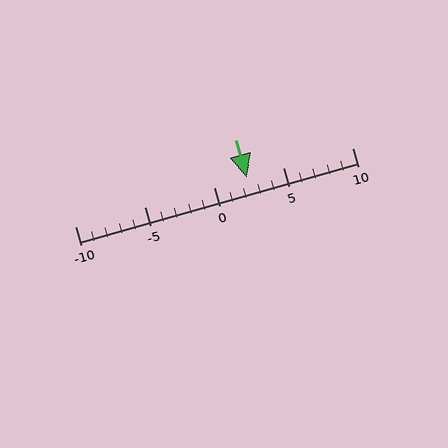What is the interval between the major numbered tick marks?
The major tick marks are spaced 5 units apart.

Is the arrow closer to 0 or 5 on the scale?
The arrow is closer to 0.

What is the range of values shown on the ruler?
The ruler shows values from -10 to 10.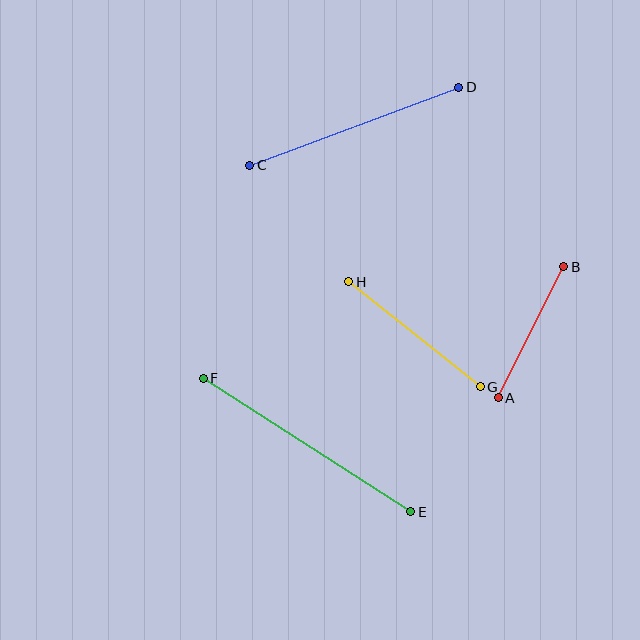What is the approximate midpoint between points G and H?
The midpoint is at approximately (415, 334) pixels.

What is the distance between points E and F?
The distance is approximately 247 pixels.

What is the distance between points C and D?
The distance is approximately 223 pixels.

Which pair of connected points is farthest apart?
Points E and F are farthest apart.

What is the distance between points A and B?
The distance is approximately 147 pixels.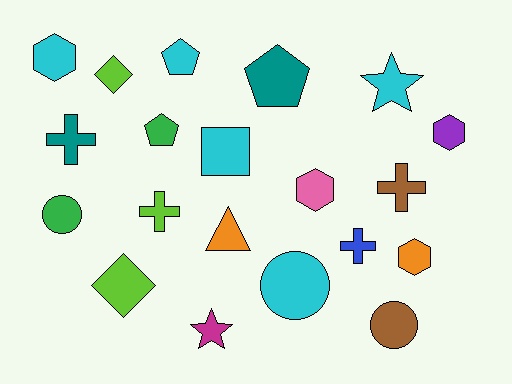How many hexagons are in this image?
There are 4 hexagons.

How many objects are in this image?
There are 20 objects.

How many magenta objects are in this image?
There is 1 magenta object.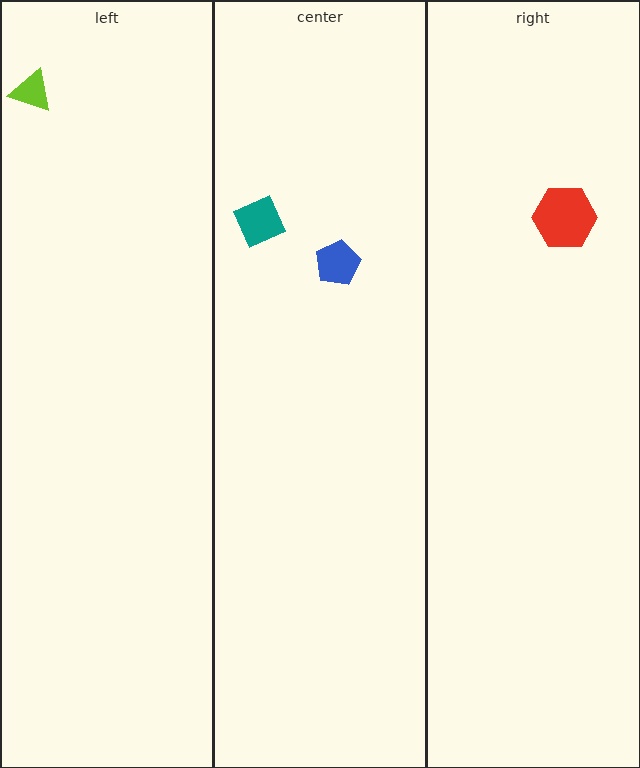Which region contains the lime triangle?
The left region.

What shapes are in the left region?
The lime triangle.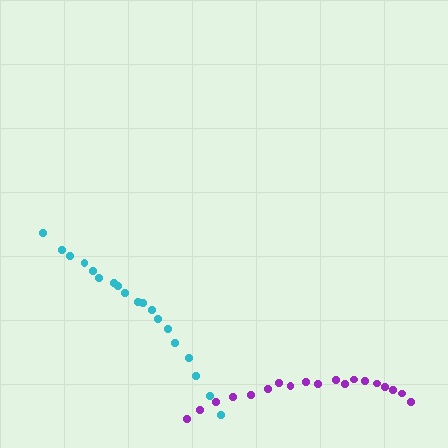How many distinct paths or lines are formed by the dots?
There are 2 distinct paths.